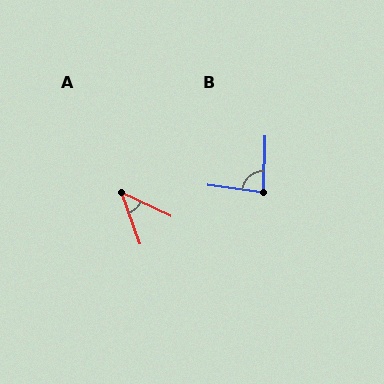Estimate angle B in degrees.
Approximately 84 degrees.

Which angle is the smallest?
A, at approximately 45 degrees.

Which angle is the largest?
B, at approximately 84 degrees.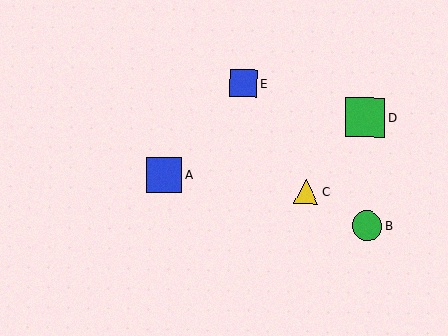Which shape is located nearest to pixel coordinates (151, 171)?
The blue square (labeled A) at (164, 175) is nearest to that location.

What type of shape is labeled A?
Shape A is a blue square.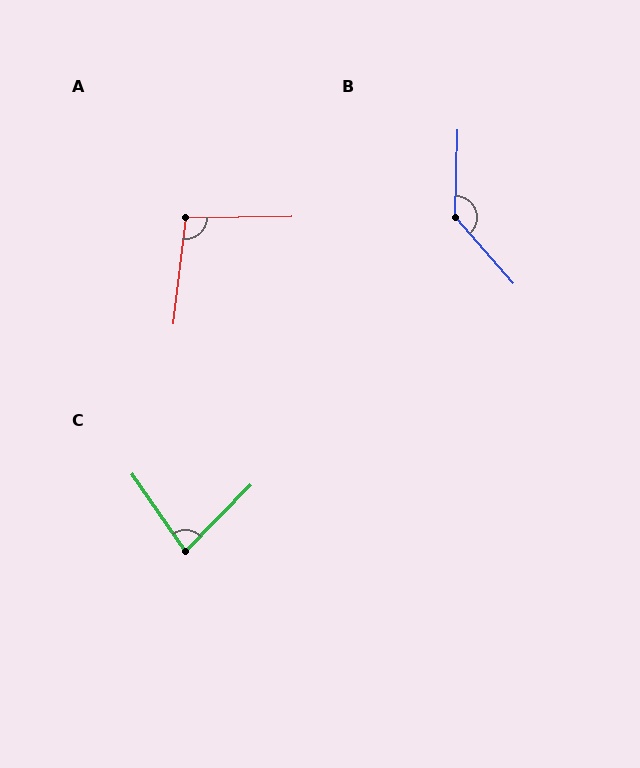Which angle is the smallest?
C, at approximately 79 degrees.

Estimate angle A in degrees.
Approximately 97 degrees.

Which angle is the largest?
B, at approximately 137 degrees.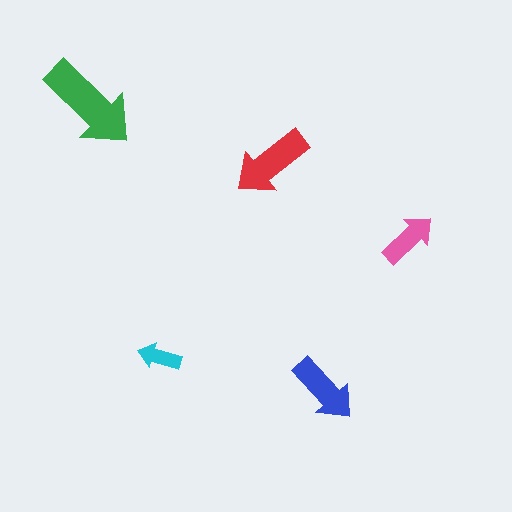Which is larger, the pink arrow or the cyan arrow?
The pink one.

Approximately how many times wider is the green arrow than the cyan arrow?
About 2.5 times wider.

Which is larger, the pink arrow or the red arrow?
The red one.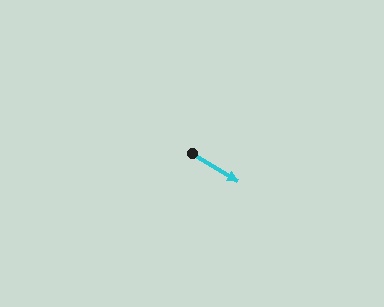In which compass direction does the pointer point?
Southeast.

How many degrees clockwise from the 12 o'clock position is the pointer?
Approximately 121 degrees.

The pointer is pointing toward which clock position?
Roughly 4 o'clock.